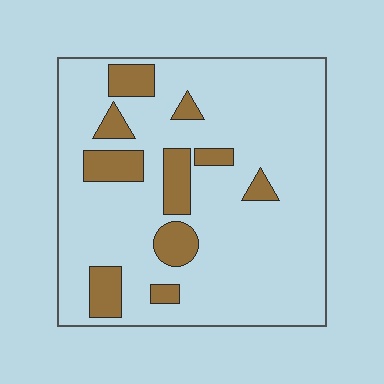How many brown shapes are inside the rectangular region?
10.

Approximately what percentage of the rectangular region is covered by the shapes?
Approximately 15%.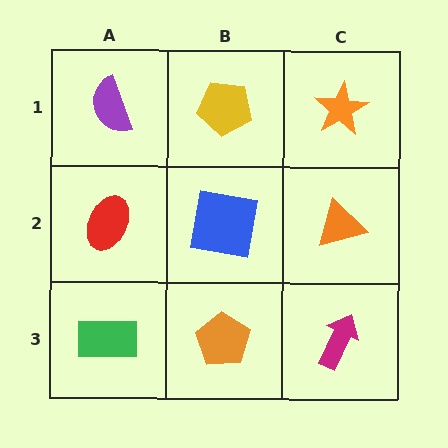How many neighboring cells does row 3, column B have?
3.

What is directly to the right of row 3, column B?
A magenta arrow.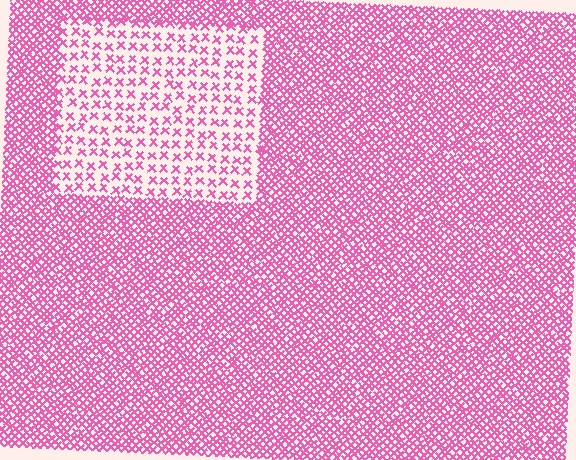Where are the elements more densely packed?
The elements are more densely packed outside the rectangle boundary.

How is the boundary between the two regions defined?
The boundary is defined by a change in element density (approximately 2.7x ratio). All elements are the same color, size, and shape.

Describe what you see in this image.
The image contains small pink elements arranged at two different densities. A rectangle-shaped region is visible where the elements are less densely packed than the surrounding area.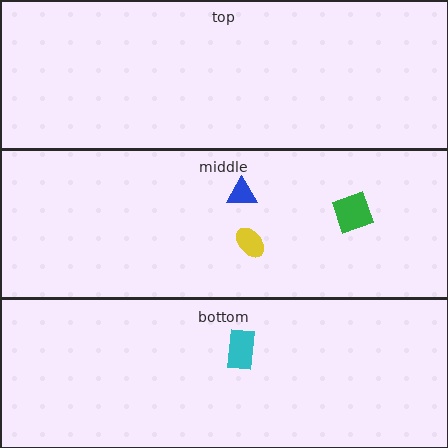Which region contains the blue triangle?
The middle region.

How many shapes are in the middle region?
3.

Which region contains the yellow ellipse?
The middle region.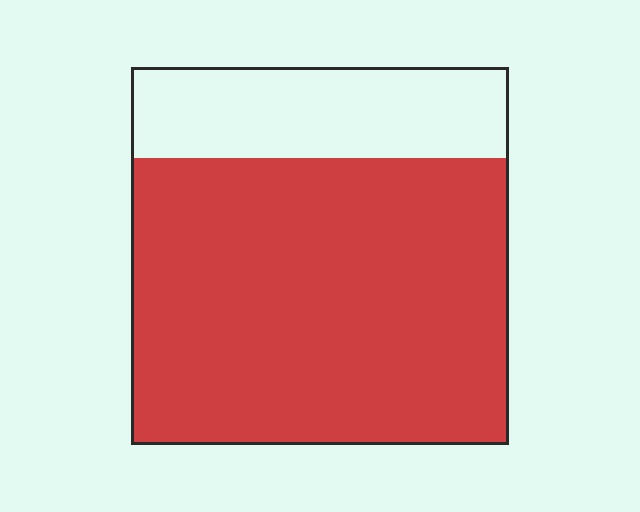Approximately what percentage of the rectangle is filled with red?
Approximately 75%.